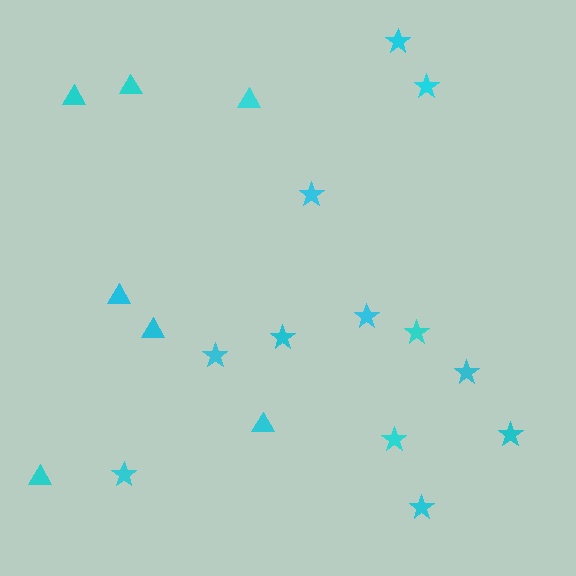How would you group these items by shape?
There are 2 groups: one group of triangles (7) and one group of stars (12).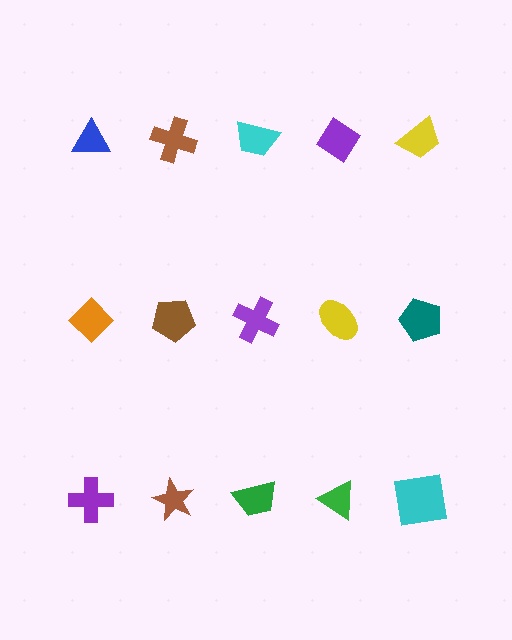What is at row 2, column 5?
A teal pentagon.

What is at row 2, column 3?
A purple cross.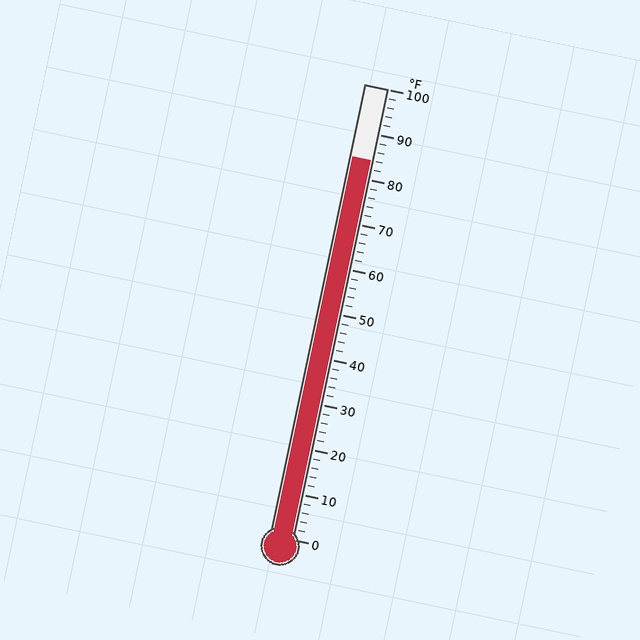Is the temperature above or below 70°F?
The temperature is above 70°F.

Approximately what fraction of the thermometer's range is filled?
The thermometer is filled to approximately 85% of its range.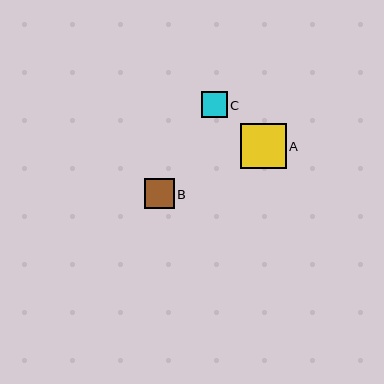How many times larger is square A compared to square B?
Square A is approximately 1.5 times the size of square B.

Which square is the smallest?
Square C is the smallest with a size of approximately 26 pixels.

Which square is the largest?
Square A is the largest with a size of approximately 45 pixels.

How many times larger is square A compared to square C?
Square A is approximately 1.7 times the size of square C.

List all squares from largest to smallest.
From largest to smallest: A, B, C.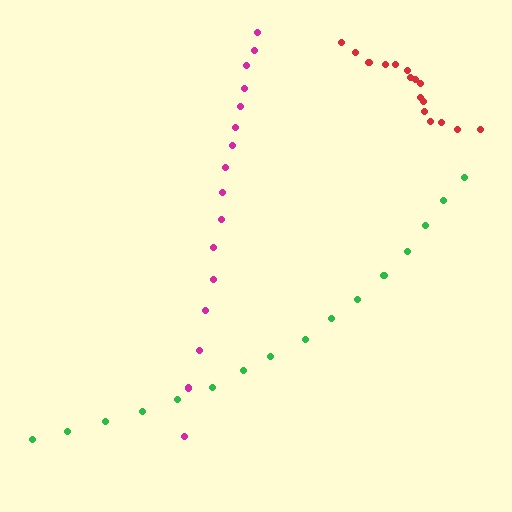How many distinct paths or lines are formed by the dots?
There are 3 distinct paths.